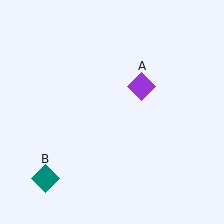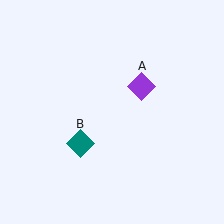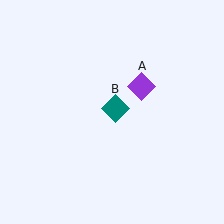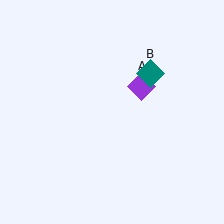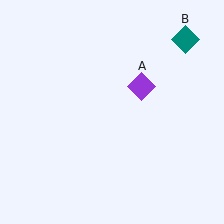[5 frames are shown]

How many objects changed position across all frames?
1 object changed position: teal diamond (object B).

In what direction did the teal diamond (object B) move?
The teal diamond (object B) moved up and to the right.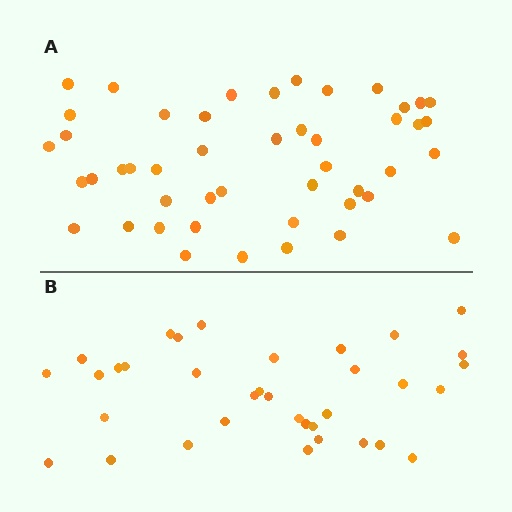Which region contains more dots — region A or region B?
Region A (the top region) has more dots.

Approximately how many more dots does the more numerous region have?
Region A has roughly 12 or so more dots than region B.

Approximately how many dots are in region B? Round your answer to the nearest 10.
About 40 dots. (The exact count is 35, which rounds to 40.)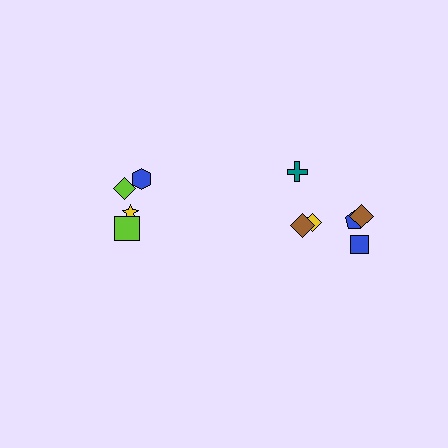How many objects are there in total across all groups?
There are 10 objects.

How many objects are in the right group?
There are 6 objects.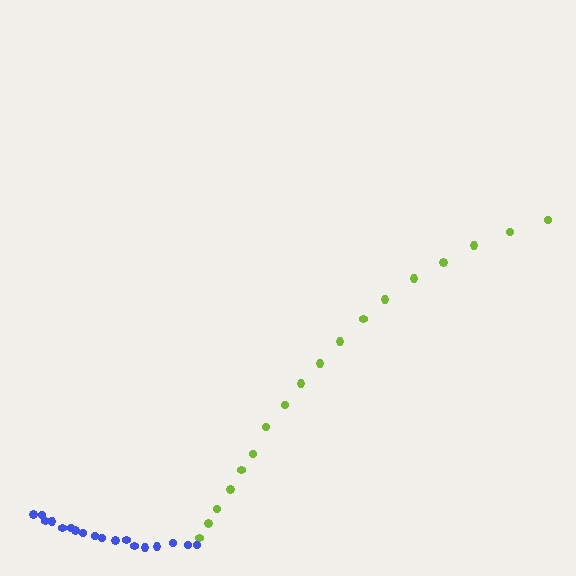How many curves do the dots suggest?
There are 2 distinct paths.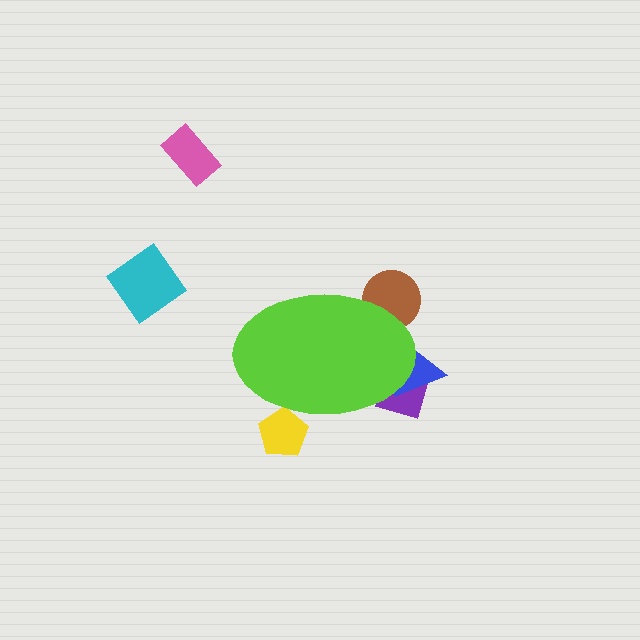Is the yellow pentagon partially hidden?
Yes, the yellow pentagon is partially hidden behind the lime ellipse.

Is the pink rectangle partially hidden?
No, the pink rectangle is fully visible.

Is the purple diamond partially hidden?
Yes, the purple diamond is partially hidden behind the lime ellipse.